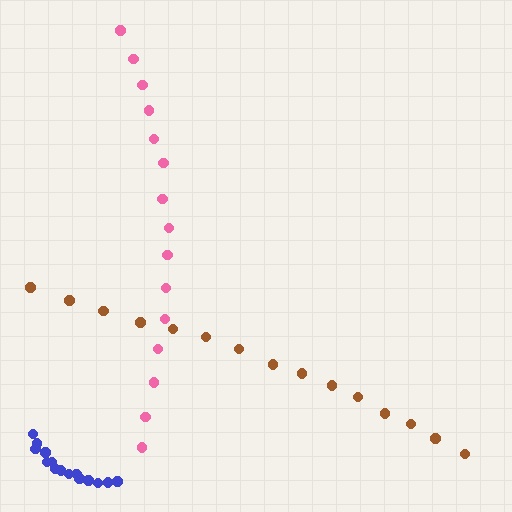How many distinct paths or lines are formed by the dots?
There are 3 distinct paths.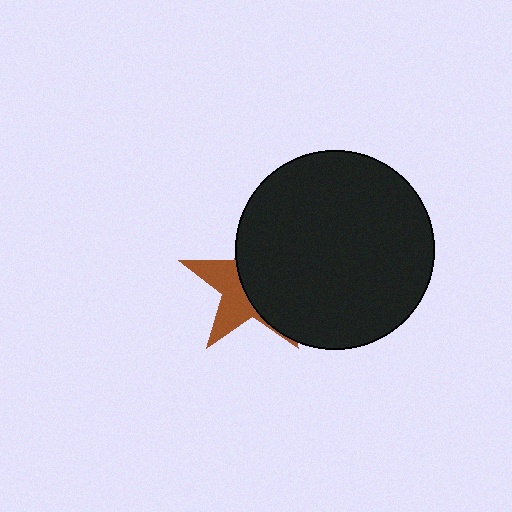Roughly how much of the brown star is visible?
A small part of it is visible (roughly 39%).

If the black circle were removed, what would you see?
You would see the complete brown star.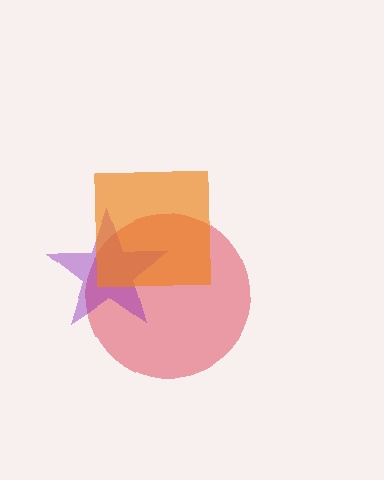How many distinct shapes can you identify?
There are 3 distinct shapes: a red circle, a purple star, an orange square.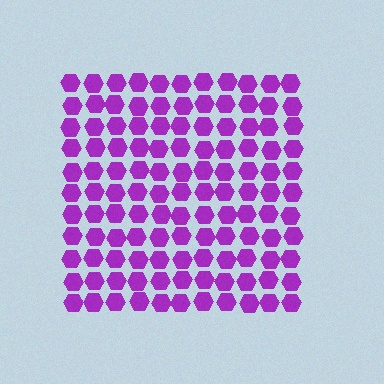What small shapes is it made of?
It is made of small hexagons.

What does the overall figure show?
The overall figure shows a square.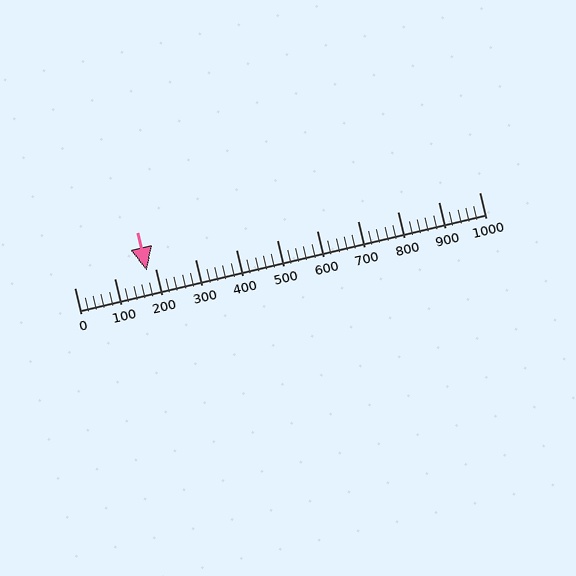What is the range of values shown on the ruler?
The ruler shows values from 0 to 1000.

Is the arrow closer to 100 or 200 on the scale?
The arrow is closer to 200.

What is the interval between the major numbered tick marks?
The major tick marks are spaced 100 units apart.